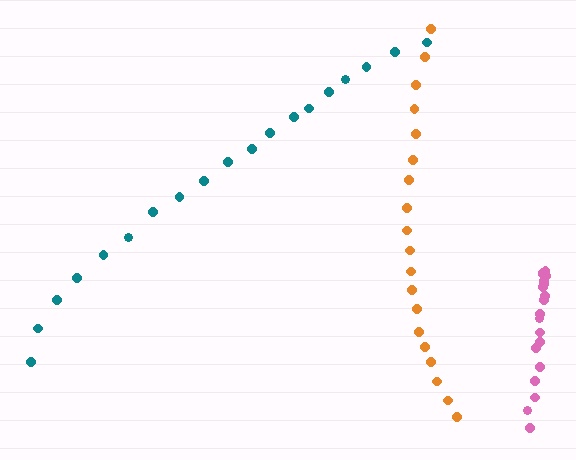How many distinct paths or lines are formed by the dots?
There are 3 distinct paths.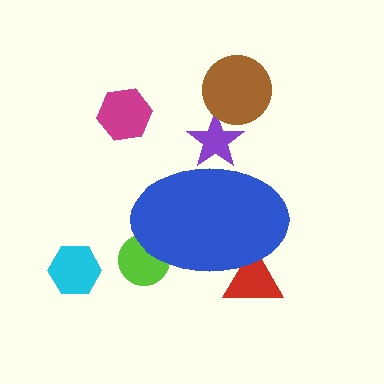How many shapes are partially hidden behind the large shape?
3 shapes are partially hidden.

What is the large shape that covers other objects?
A blue ellipse.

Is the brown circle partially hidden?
No, the brown circle is fully visible.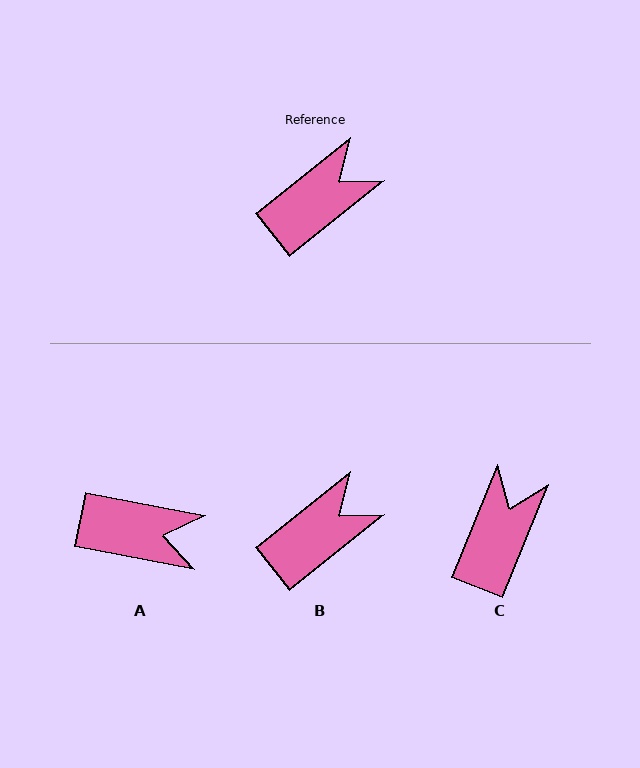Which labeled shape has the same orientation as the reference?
B.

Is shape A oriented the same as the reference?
No, it is off by about 49 degrees.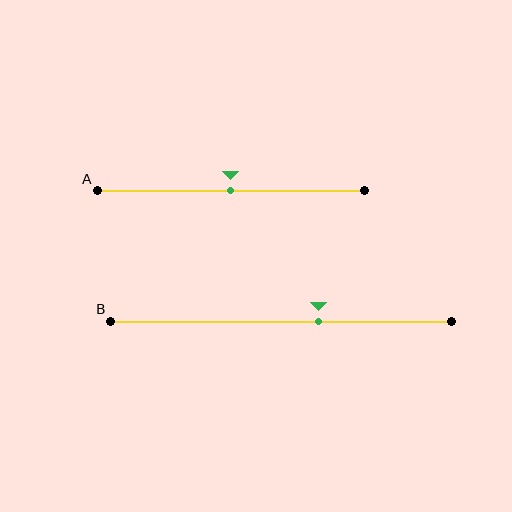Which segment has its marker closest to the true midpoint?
Segment A has its marker closest to the true midpoint.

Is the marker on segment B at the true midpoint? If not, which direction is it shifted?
No, the marker on segment B is shifted to the right by about 11% of the segment length.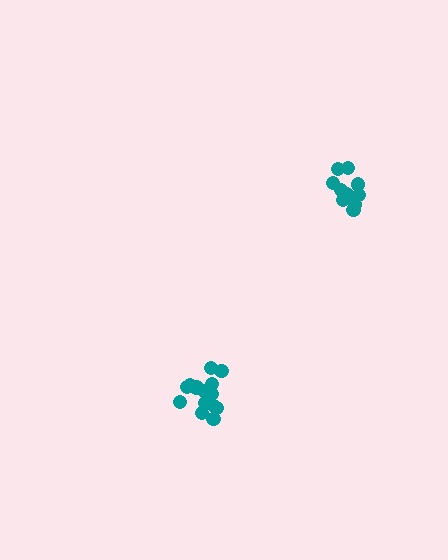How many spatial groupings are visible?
There are 2 spatial groupings.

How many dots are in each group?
Group 1: 11 dots, Group 2: 15 dots (26 total).